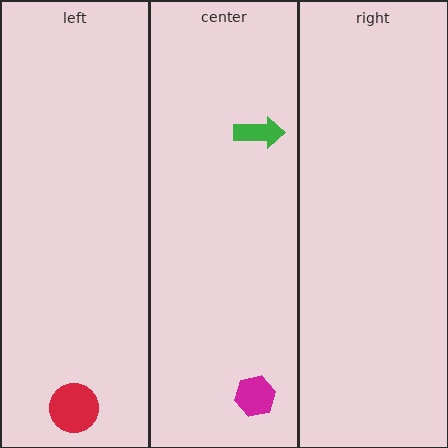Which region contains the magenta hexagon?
The center region.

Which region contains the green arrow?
The center region.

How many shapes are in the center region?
2.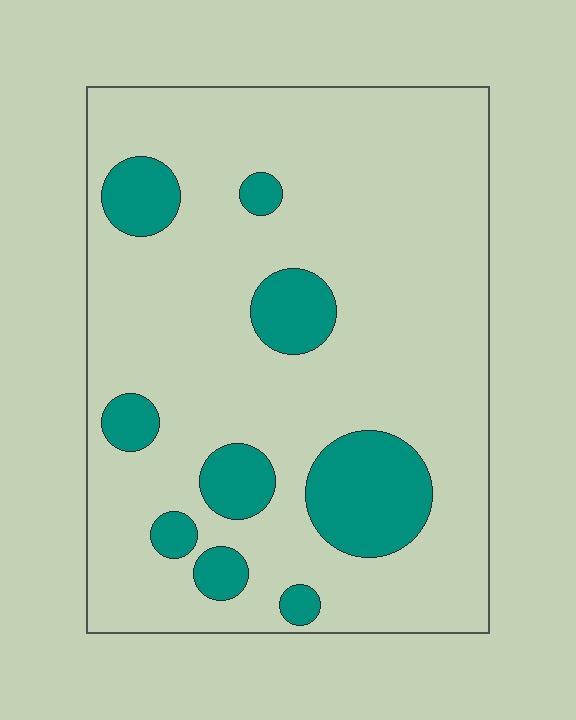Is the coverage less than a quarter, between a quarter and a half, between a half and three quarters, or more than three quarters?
Less than a quarter.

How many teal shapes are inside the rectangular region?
9.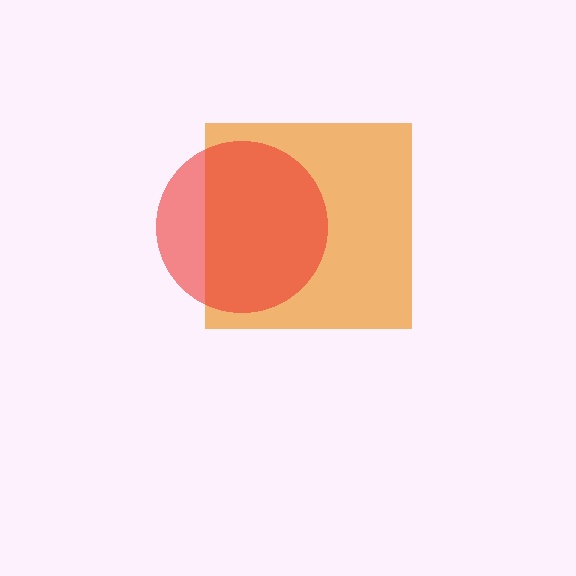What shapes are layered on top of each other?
The layered shapes are: an orange square, a red circle.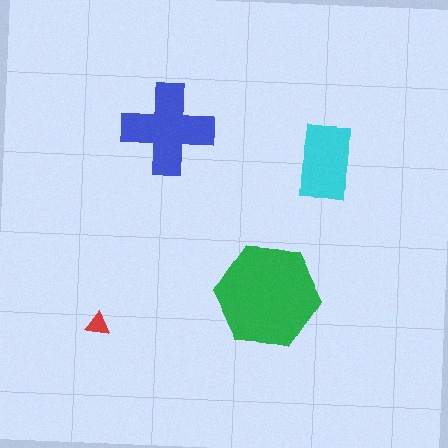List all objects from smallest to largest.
The red triangle, the cyan rectangle, the blue cross, the green hexagon.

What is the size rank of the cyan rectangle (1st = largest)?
3rd.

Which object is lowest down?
The red triangle is bottommost.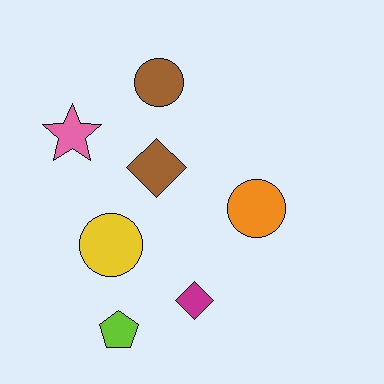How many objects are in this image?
There are 7 objects.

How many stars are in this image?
There is 1 star.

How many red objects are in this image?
There are no red objects.